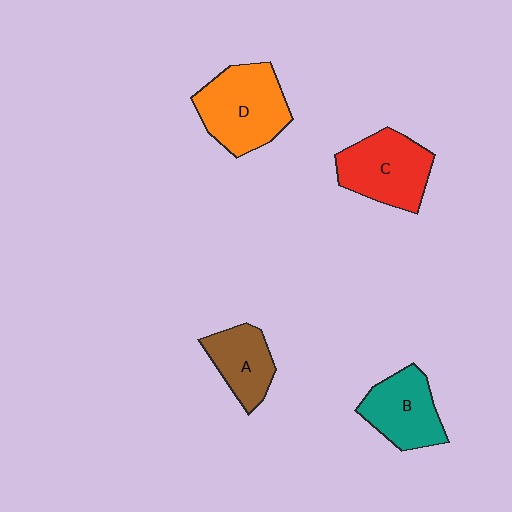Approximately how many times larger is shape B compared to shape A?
Approximately 1.2 times.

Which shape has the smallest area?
Shape A (brown).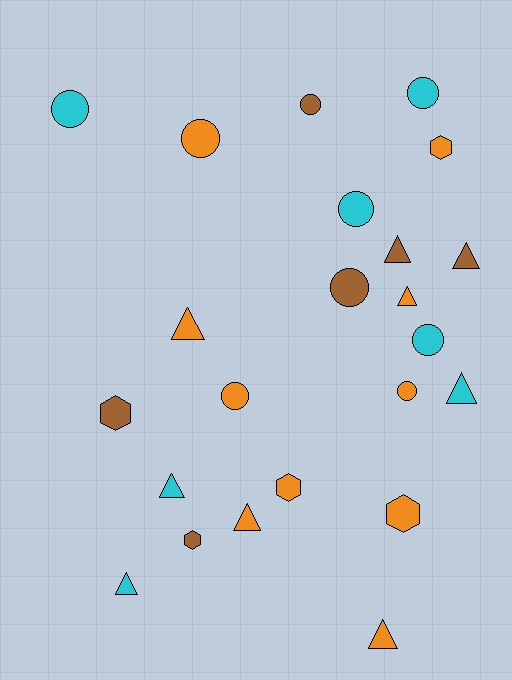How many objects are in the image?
There are 23 objects.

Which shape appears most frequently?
Triangle, with 9 objects.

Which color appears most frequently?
Orange, with 10 objects.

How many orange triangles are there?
There are 4 orange triangles.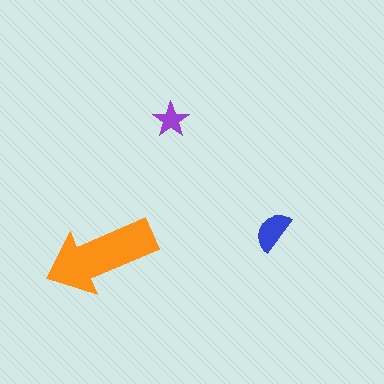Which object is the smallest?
The purple star.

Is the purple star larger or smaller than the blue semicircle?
Smaller.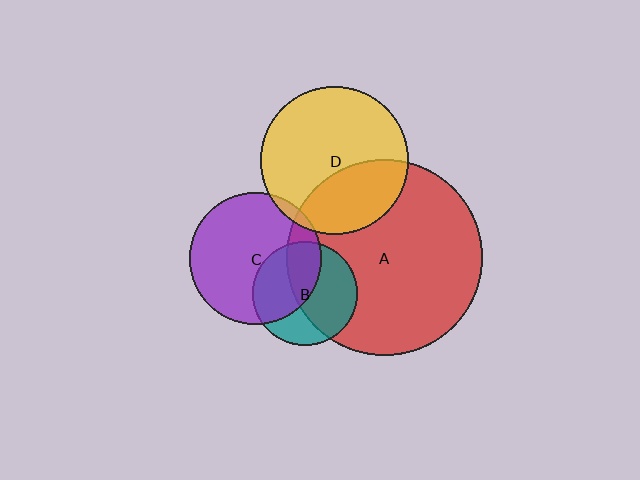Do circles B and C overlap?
Yes.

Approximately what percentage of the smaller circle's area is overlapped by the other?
Approximately 50%.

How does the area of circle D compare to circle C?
Approximately 1.3 times.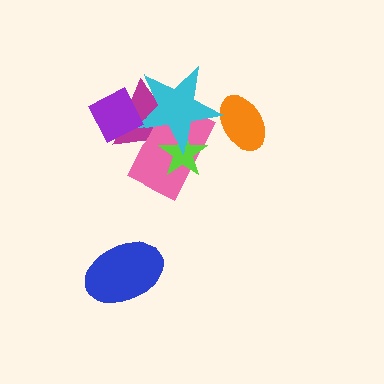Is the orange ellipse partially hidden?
Yes, it is partially covered by another shape.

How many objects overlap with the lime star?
3 objects overlap with the lime star.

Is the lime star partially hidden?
Yes, it is partially covered by another shape.